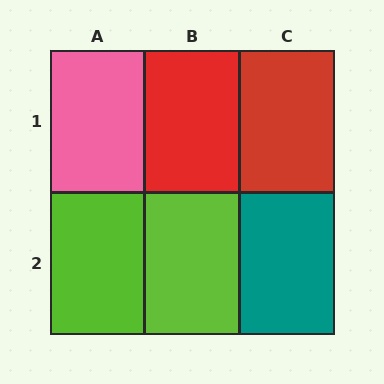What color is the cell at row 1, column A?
Pink.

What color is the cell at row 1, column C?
Red.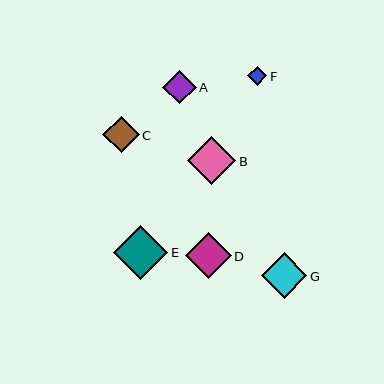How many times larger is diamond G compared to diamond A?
Diamond G is approximately 1.3 times the size of diamond A.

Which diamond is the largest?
Diamond E is the largest with a size of approximately 54 pixels.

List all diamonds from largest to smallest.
From largest to smallest: E, B, D, G, C, A, F.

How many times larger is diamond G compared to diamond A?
Diamond G is approximately 1.3 times the size of diamond A.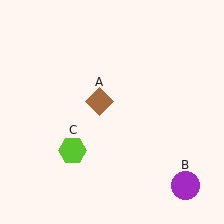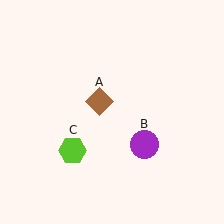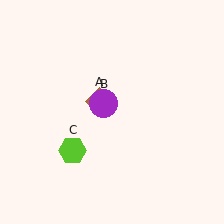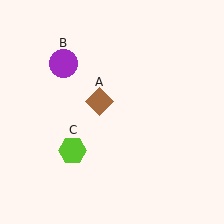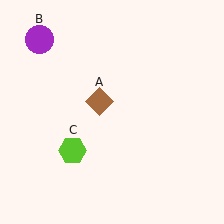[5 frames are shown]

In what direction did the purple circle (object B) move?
The purple circle (object B) moved up and to the left.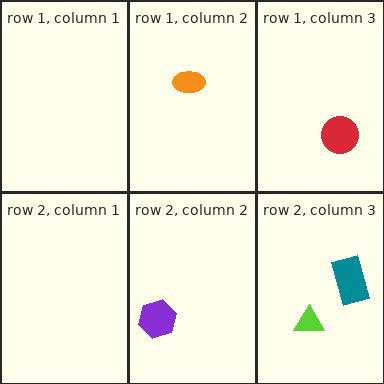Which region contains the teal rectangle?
The row 2, column 3 region.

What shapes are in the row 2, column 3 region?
The teal rectangle, the lime triangle.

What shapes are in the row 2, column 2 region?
The purple hexagon.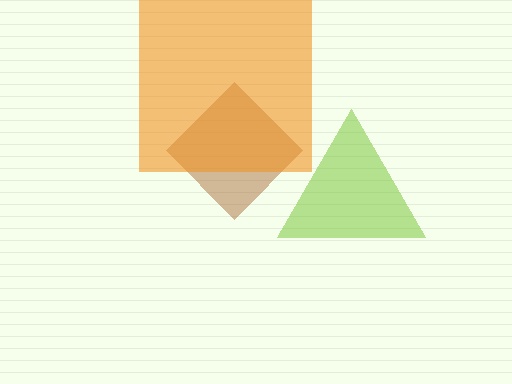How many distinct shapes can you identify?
There are 3 distinct shapes: a lime triangle, a brown diamond, an orange square.